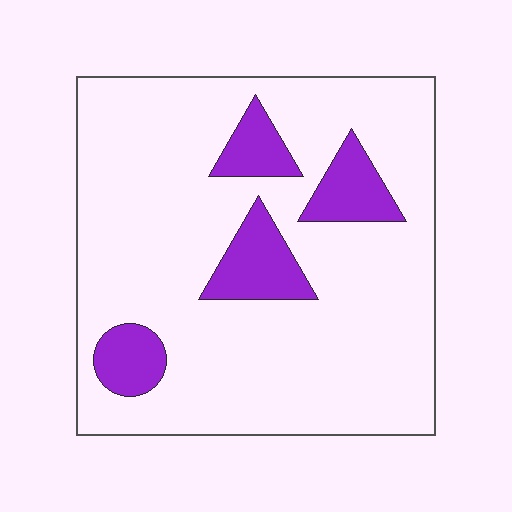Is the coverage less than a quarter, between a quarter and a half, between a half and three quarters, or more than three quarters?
Less than a quarter.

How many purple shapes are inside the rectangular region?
4.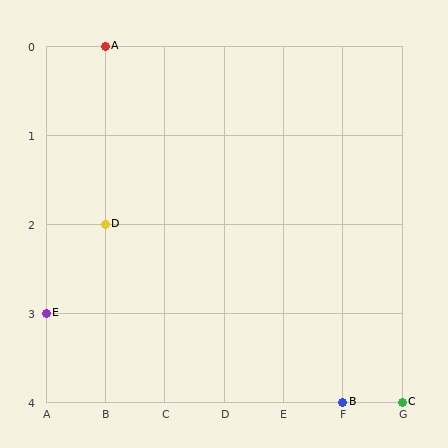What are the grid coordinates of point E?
Point E is at grid coordinates (A, 3).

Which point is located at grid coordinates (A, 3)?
Point E is at (A, 3).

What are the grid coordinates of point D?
Point D is at grid coordinates (B, 2).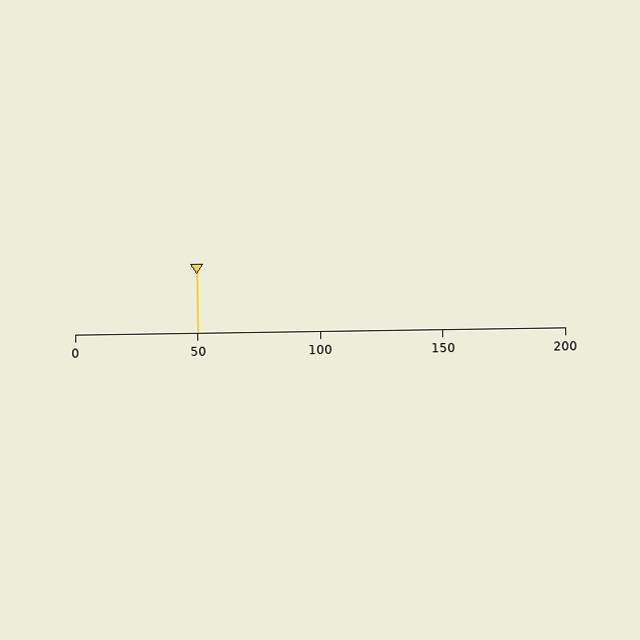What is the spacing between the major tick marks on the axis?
The major ticks are spaced 50 apart.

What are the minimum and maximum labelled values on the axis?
The axis runs from 0 to 200.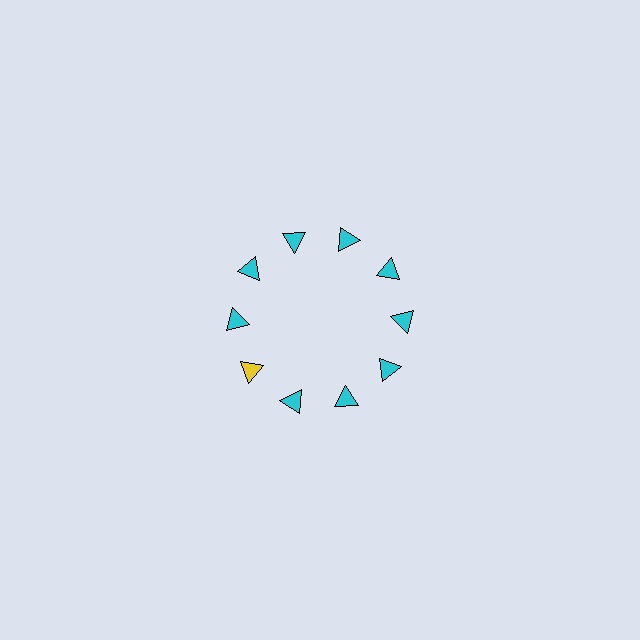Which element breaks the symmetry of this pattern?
The yellow triangle at roughly the 8 o'clock position breaks the symmetry. All other shapes are cyan triangles.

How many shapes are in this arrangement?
There are 10 shapes arranged in a ring pattern.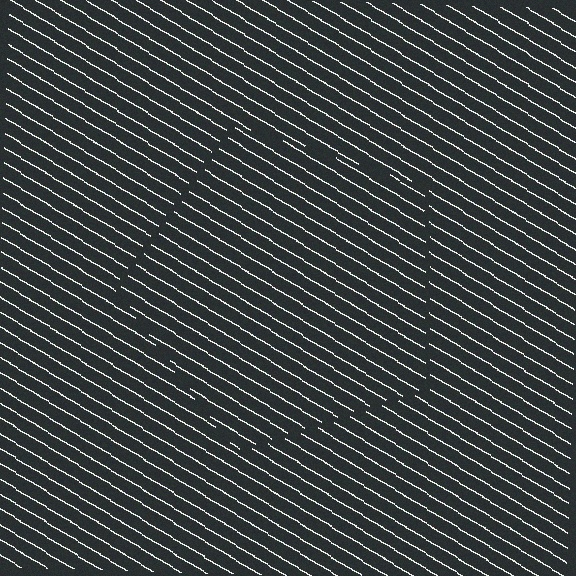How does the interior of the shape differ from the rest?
The interior of the shape contains the same grating, shifted by half a period — the contour is defined by the phase discontinuity where line-ends from the inner and outer gratings abut.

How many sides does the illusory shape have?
5 sides — the line-ends trace a pentagon.